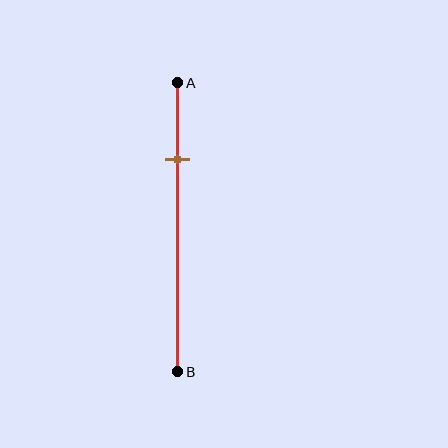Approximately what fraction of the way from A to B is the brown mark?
The brown mark is approximately 25% of the way from A to B.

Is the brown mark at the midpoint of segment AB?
No, the mark is at about 25% from A, not at the 50% midpoint.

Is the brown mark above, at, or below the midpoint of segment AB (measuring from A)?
The brown mark is above the midpoint of segment AB.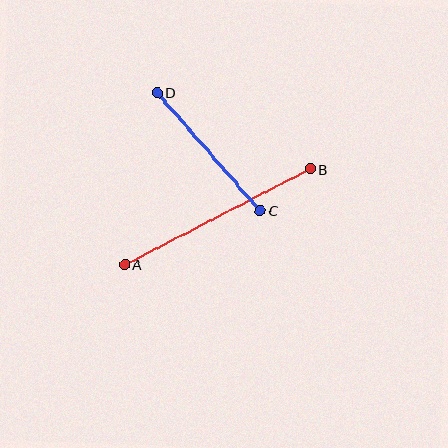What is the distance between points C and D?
The distance is approximately 157 pixels.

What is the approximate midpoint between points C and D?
The midpoint is at approximately (209, 152) pixels.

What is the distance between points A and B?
The distance is approximately 209 pixels.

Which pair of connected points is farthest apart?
Points A and B are farthest apart.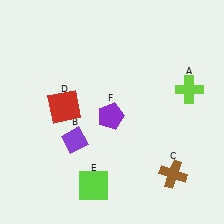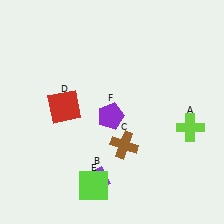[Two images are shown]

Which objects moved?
The objects that moved are: the lime cross (A), the purple diamond (B), the brown cross (C).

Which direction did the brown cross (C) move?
The brown cross (C) moved left.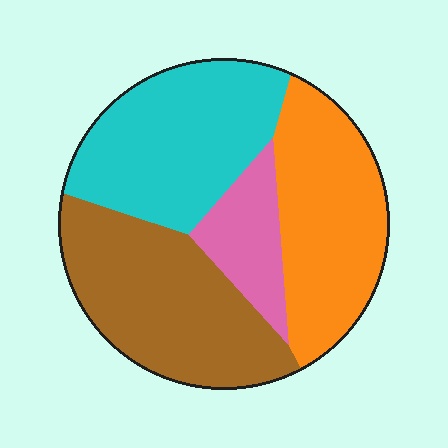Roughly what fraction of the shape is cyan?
Cyan covers 30% of the shape.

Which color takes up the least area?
Pink, at roughly 10%.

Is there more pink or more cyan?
Cyan.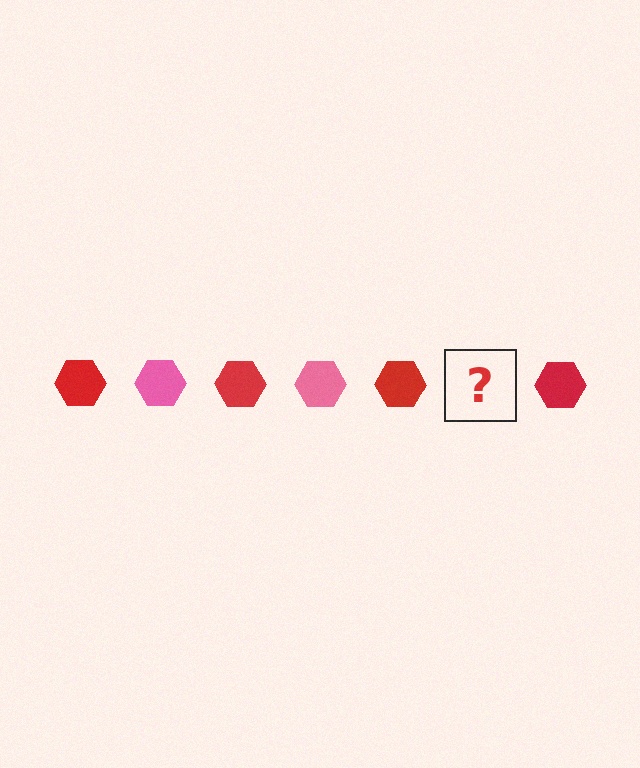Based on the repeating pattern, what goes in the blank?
The blank should be a pink hexagon.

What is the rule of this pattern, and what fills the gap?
The rule is that the pattern cycles through red, pink hexagons. The gap should be filled with a pink hexagon.